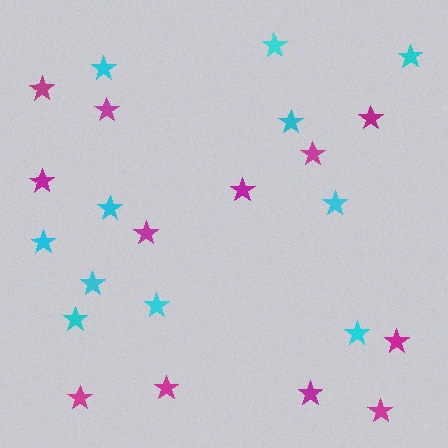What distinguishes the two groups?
There are 2 groups: one group of cyan stars (11) and one group of magenta stars (12).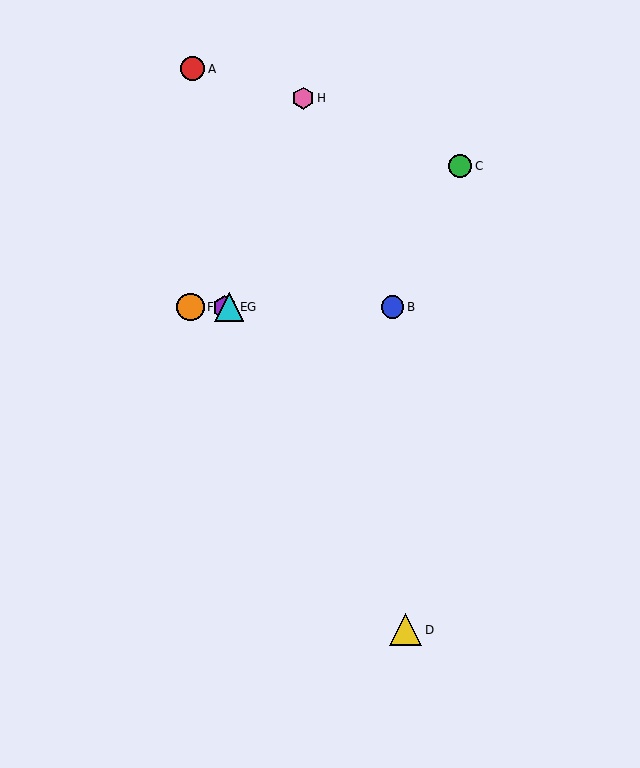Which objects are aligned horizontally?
Objects B, E, F, G are aligned horizontally.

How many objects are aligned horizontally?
4 objects (B, E, F, G) are aligned horizontally.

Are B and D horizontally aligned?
No, B is at y≈307 and D is at y≈630.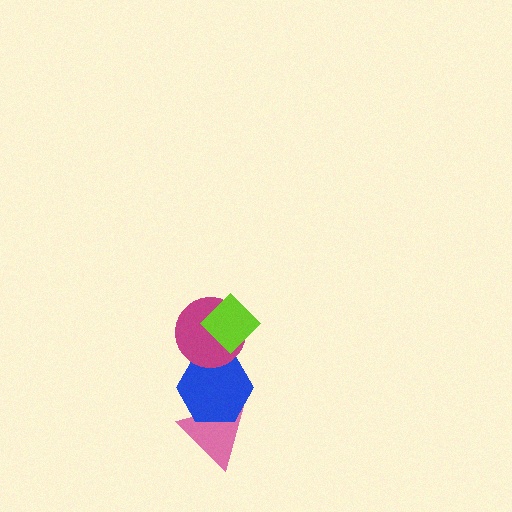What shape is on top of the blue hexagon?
The magenta circle is on top of the blue hexagon.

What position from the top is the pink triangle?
The pink triangle is 4th from the top.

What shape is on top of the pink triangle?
The blue hexagon is on top of the pink triangle.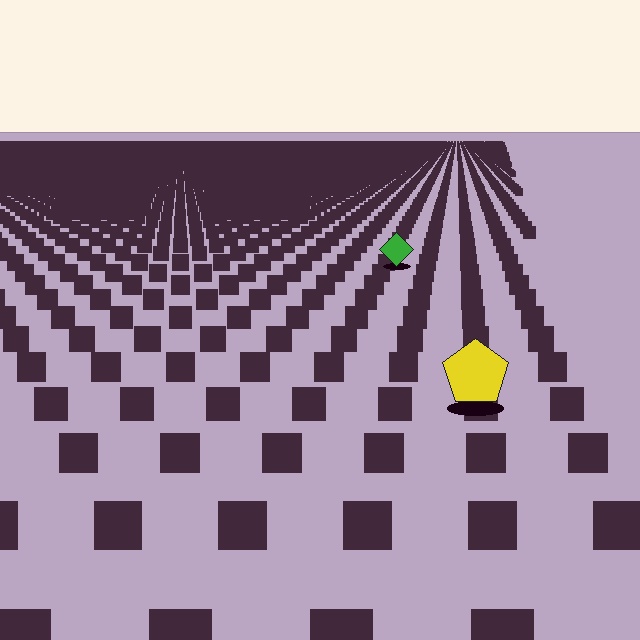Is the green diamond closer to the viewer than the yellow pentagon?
No. The yellow pentagon is closer — you can tell from the texture gradient: the ground texture is coarser near it.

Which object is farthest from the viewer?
The green diamond is farthest from the viewer. It appears smaller and the ground texture around it is denser.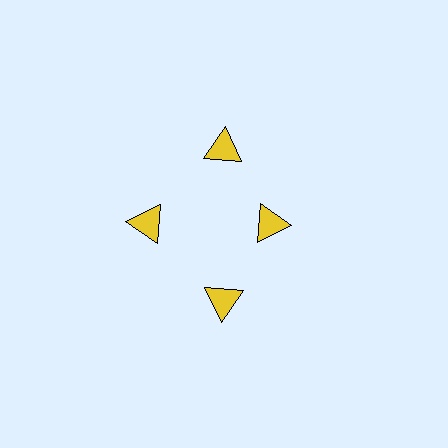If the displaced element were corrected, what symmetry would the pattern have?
It would have 4-fold rotational symmetry — the pattern would map onto itself every 90 degrees.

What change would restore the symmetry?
The symmetry would be restored by moving it outward, back onto the ring so that all 4 triangles sit at equal angles and equal distance from the center.